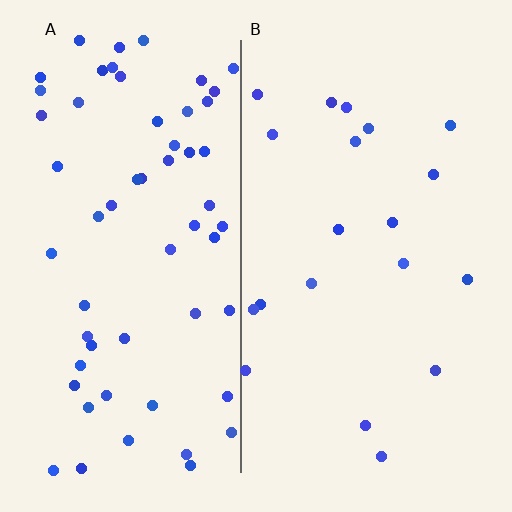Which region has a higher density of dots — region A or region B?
A (the left).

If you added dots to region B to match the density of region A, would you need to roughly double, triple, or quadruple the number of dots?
Approximately triple.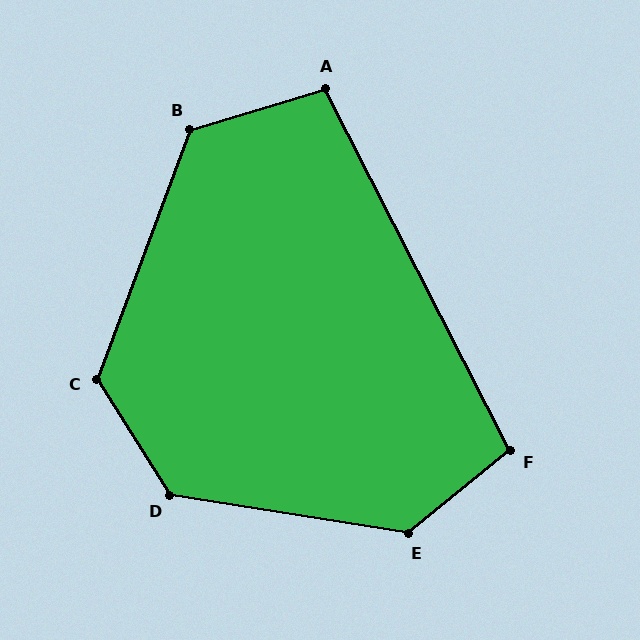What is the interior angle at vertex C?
Approximately 128 degrees (obtuse).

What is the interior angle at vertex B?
Approximately 127 degrees (obtuse).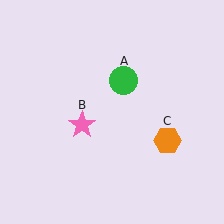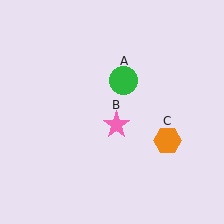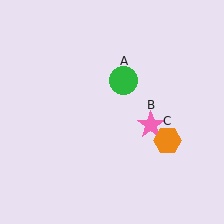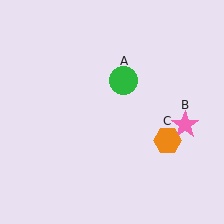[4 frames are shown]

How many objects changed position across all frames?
1 object changed position: pink star (object B).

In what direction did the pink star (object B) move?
The pink star (object B) moved right.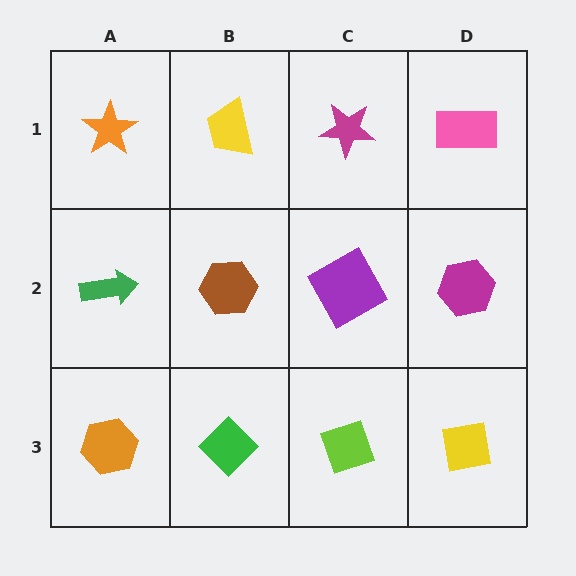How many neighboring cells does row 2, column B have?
4.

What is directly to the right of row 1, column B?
A magenta star.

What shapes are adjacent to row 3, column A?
A green arrow (row 2, column A), a green diamond (row 3, column B).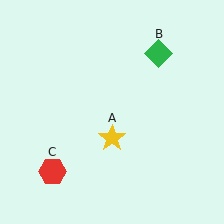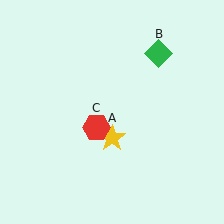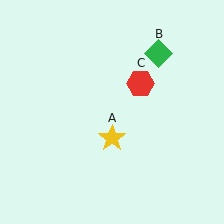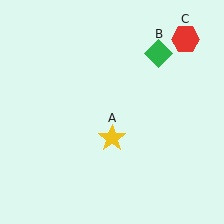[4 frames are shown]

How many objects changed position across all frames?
1 object changed position: red hexagon (object C).